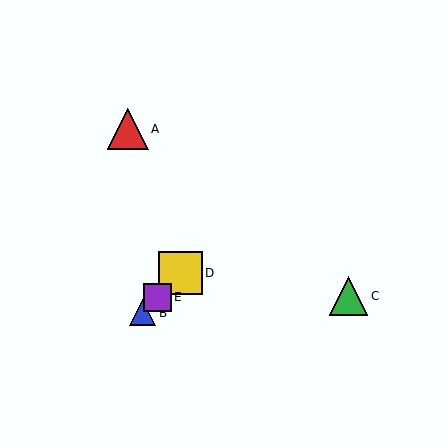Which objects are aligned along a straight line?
Objects B, D, E are aligned along a straight line.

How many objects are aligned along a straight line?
3 objects (B, D, E) are aligned along a straight line.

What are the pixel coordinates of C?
Object C is at (349, 296).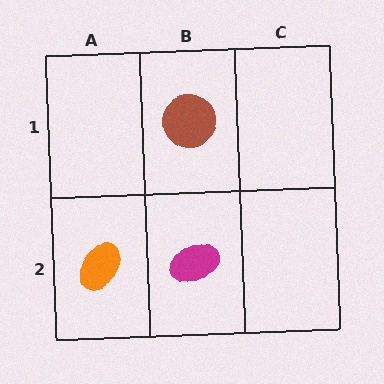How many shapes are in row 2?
2 shapes.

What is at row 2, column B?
A magenta ellipse.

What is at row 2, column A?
An orange ellipse.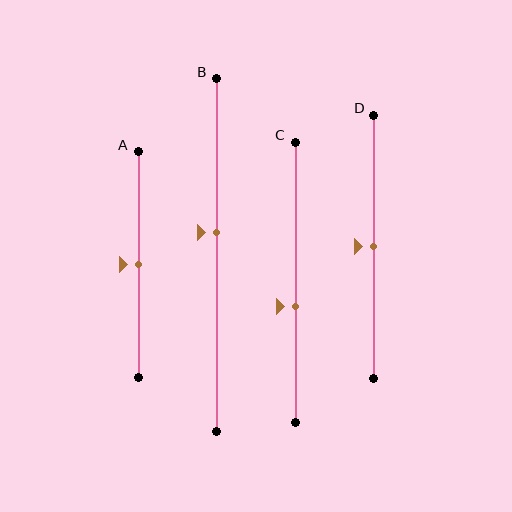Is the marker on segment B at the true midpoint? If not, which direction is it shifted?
No, the marker on segment B is shifted upward by about 6% of the segment length.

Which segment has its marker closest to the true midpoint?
Segment A has its marker closest to the true midpoint.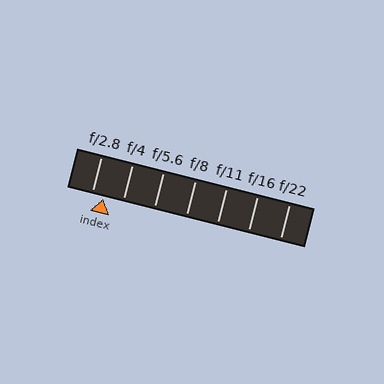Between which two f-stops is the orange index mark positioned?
The index mark is between f/2.8 and f/4.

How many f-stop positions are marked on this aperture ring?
There are 7 f-stop positions marked.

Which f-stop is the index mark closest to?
The index mark is closest to f/2.8.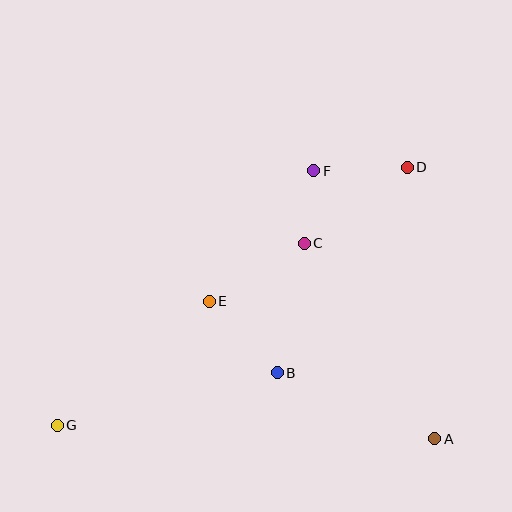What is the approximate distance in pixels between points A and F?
The distance between A and F is approximately 294 pixels.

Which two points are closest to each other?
Points C and F are closest to each other.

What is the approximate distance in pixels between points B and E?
The distance between B and E is approximately 99 pixels.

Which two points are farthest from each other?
Points D and G are farthest from each other.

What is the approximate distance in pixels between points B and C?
The distance between B and C is approximately 132 pixels.